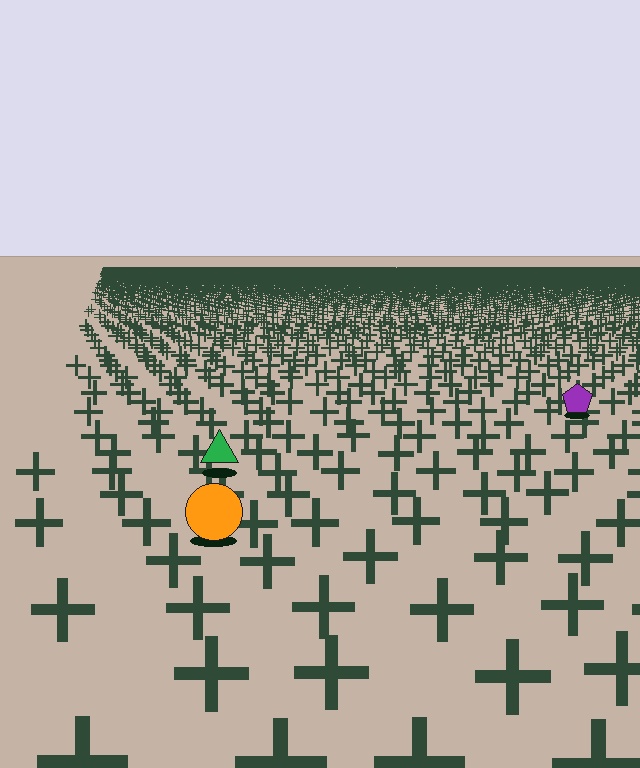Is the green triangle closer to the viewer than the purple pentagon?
Yes. The green triangle is closer — you can tell from the texture gradient: the ground texture is coarser near it.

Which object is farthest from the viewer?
The purple pentagon is farthest from the viewer. It appears smaller and the ground texture around it is denser.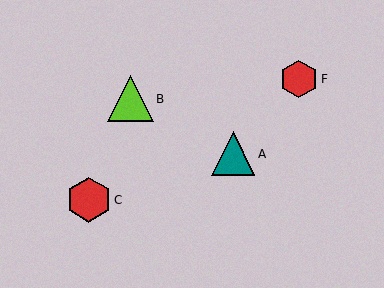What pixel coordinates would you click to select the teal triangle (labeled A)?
Click at (233, 154) to select the teal triangle A.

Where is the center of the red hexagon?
The center of the red hexagon is at (89, 200).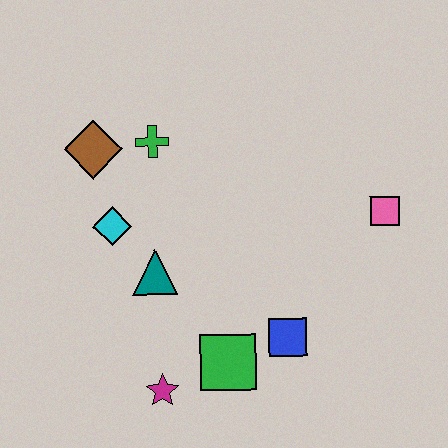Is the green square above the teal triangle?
No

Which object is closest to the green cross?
The brown diamond is closest to the green cross.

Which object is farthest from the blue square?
The brown diamond is farthest from the blue square.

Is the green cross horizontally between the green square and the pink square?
No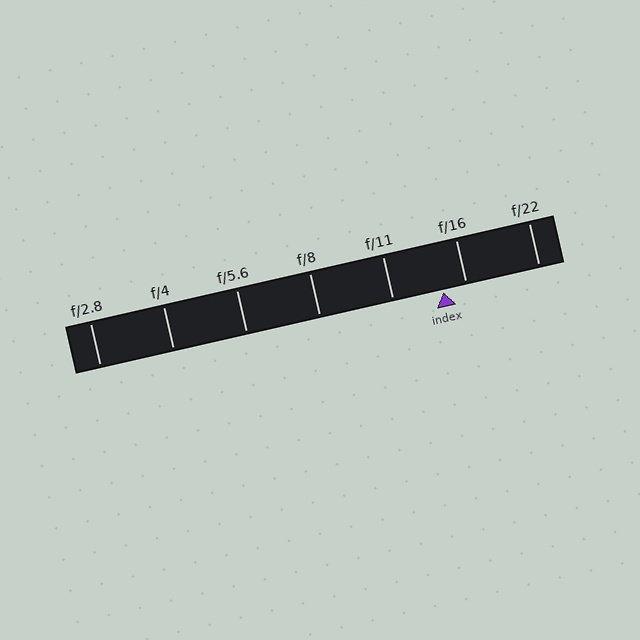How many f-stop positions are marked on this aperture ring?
There are 7 f-stop positions marked.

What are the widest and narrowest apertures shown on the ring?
The widest aperture shown is f/2.8 and the narrowest is f/22.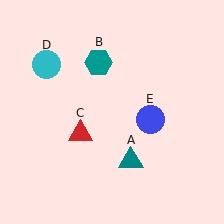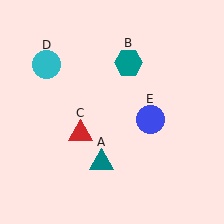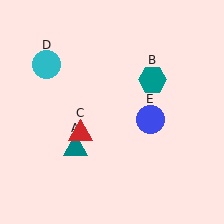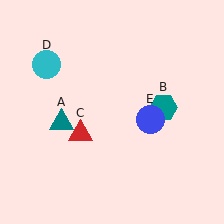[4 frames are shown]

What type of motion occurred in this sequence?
The teal triangle (object A), teal hexagon (object B) rotated clockwise around the center of the scene.